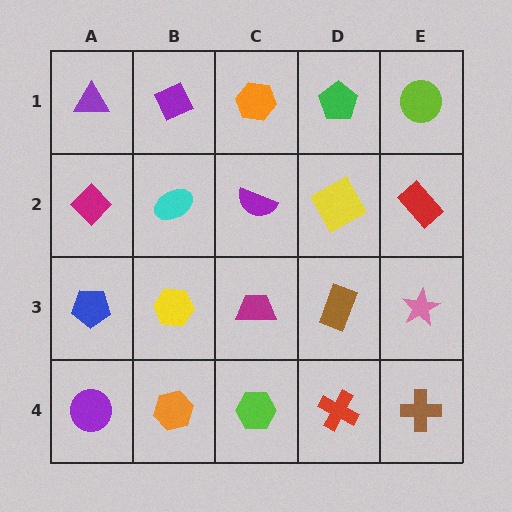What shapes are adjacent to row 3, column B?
A cyan ellipse (row 2, column B), an orange hexagon (row 4, column B), a blue pentagon (row 3, column A), a magenta trapezoid (row 3, column C).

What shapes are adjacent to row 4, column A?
A blue pentagon (row 3, column A), an orange hexagon (row 4, column B).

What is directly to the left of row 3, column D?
A magenta trapezoid.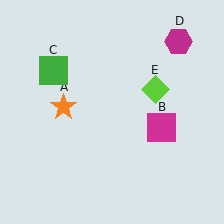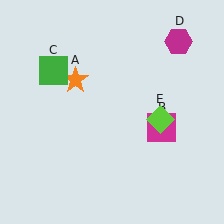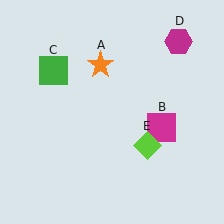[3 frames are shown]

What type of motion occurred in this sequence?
The orange star (object A), lime diamond (object E) rotated clockwise around the center of the scene.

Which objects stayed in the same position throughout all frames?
Magenta square (object B) and green square (object C) and magenta hexagon (object D) remained stationary.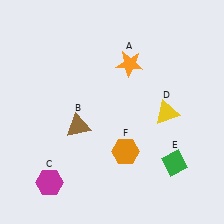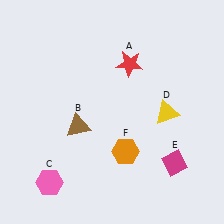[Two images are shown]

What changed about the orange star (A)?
In Image 1, A is orange. In Image 2, it changed to red.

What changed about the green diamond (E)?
In Image 1, E is green. In Image 2, it changed to magenta.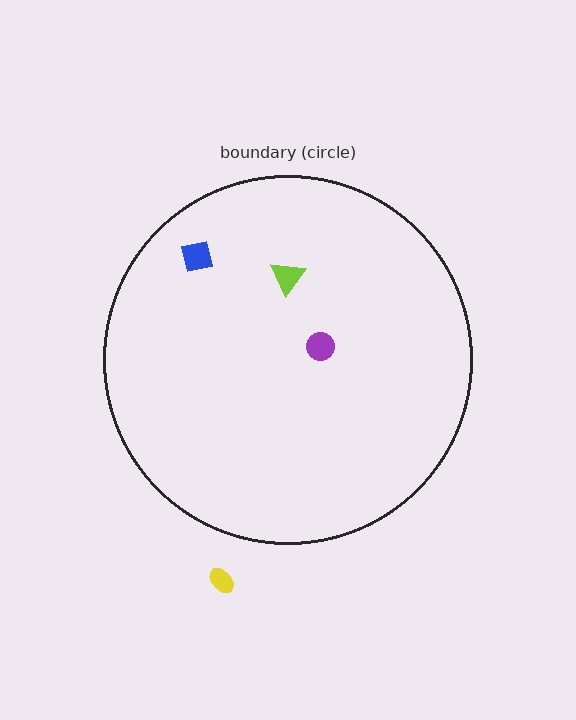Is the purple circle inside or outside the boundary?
Inside.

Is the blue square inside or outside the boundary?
Inside.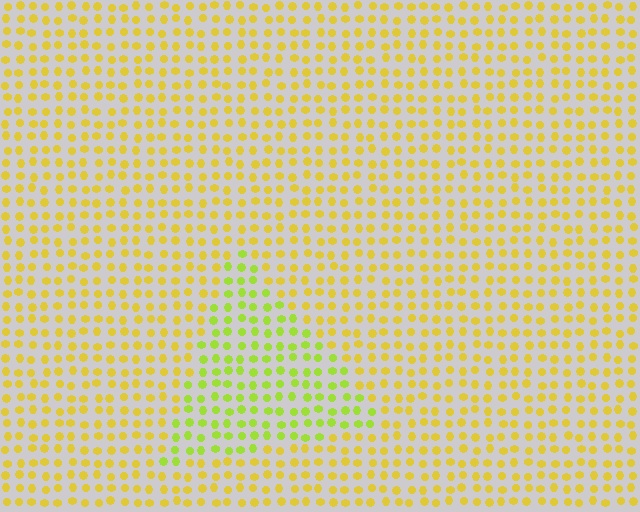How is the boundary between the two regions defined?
The boundary is defined purely by a slight shift in hue (about 32 degrees). Spacing, size, and orientation are identical on both sides.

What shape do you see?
I see a triangle.